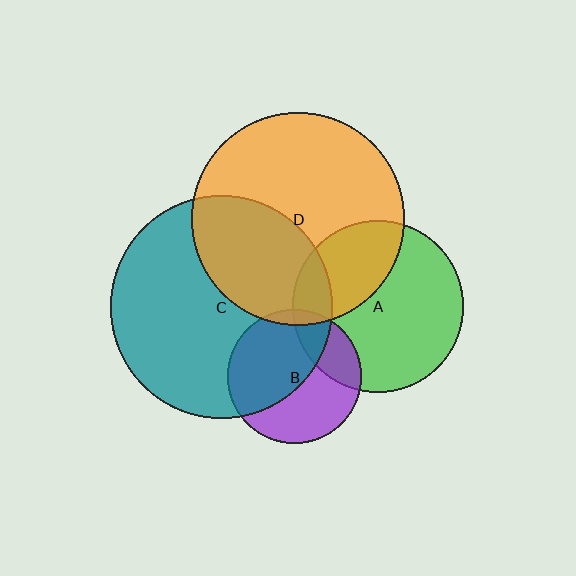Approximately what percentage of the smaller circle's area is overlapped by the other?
Approximately 5%.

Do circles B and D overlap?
Yes.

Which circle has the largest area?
Circle C (teal).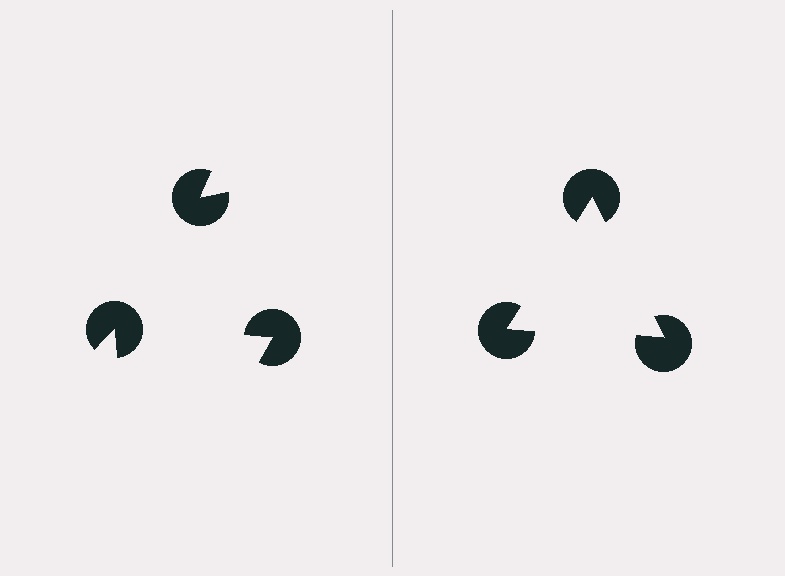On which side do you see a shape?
An illusory triangle appears on the right side. On the left side the wedge cuts are rotated, so no coherent shape forms.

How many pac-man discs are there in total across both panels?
6 — 3 on each side.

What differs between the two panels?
The pac-man discs are positioned identically on both sides; only the wedge orientations differ. On the right they align to a triangle; on the left they are misaligned.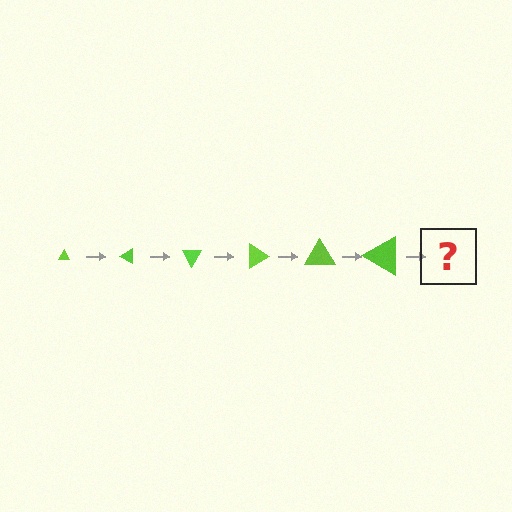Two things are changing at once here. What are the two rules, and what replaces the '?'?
The two rules are that the triangle grows larger each step and it rotates 30 degrees each step. The '?' should be a triangle, larger than the previous one and rotated 180 degrees from the start.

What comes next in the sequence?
The next element should be a triangle, larger than the previous one and rotated 180 degrees from the start.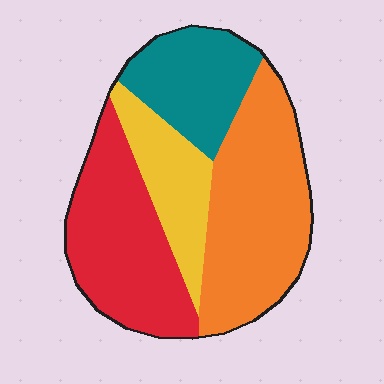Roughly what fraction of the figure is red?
Red takes up about one third (1/3) of the figure.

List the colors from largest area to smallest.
From largest to smallest: orange, red, teal, yellow.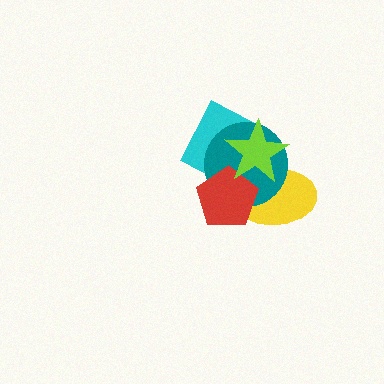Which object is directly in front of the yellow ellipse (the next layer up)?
The cyan square is directly in front of the yellow ellipse.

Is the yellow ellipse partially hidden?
Yes, it is partially covered by another shape.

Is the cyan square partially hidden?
Yes, it is partially covered by another shape.